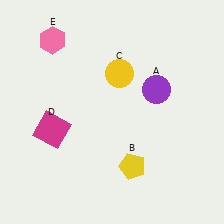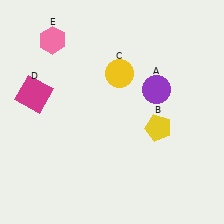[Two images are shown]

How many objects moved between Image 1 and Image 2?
2 objects moved between the two images.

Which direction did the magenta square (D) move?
The magenta square (D) moved up.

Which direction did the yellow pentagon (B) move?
The yellow pentagon (B) moved up.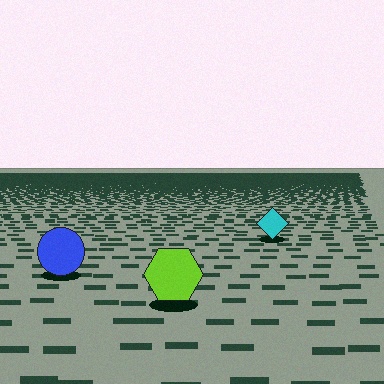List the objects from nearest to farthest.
From nearest to farthest: the lime hexagon, the blue circle, the cyan diamond.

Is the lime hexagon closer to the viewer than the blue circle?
Yes. The lime hexagon is closer — you can tell from the texture gradient: the ground texture is coarser near it.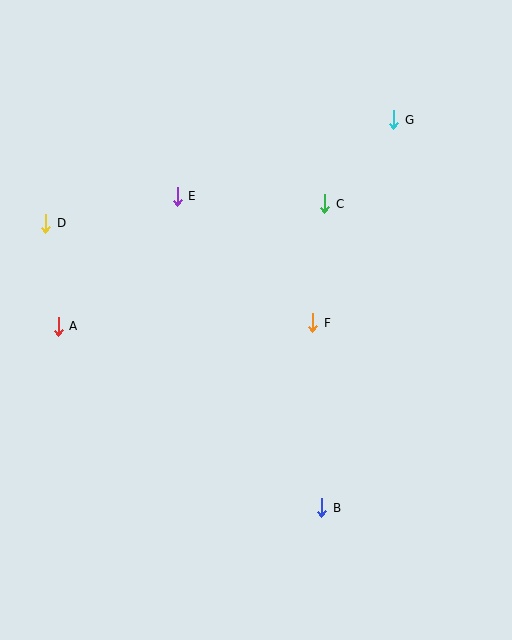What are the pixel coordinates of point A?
Point A is at (58, 326).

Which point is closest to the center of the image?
Point F at (313, 323) is closest to the center.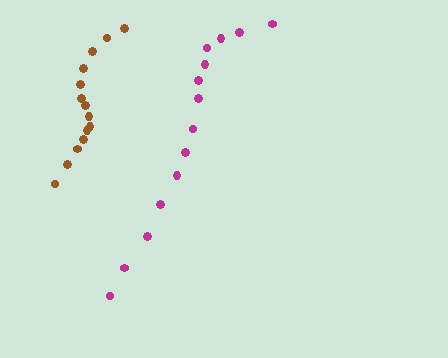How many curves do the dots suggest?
There are 2 distinct paths.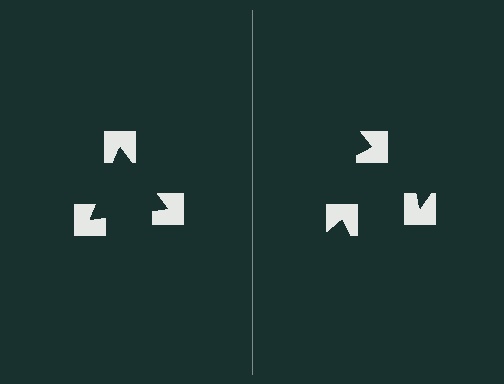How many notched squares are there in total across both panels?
6 — 3 on each side.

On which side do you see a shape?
An illusory triangle appears on the left side. On the right side the wedge cuts are rotated, so no coherent shape forms.